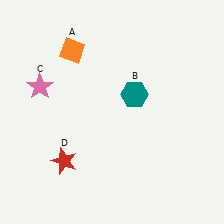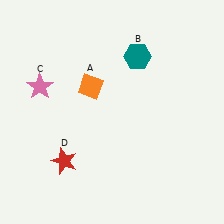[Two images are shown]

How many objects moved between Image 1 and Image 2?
2 objects moved between the two images.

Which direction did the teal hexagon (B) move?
The teal hexagon (B) moved up.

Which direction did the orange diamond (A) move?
The orange diamond (A) moved down.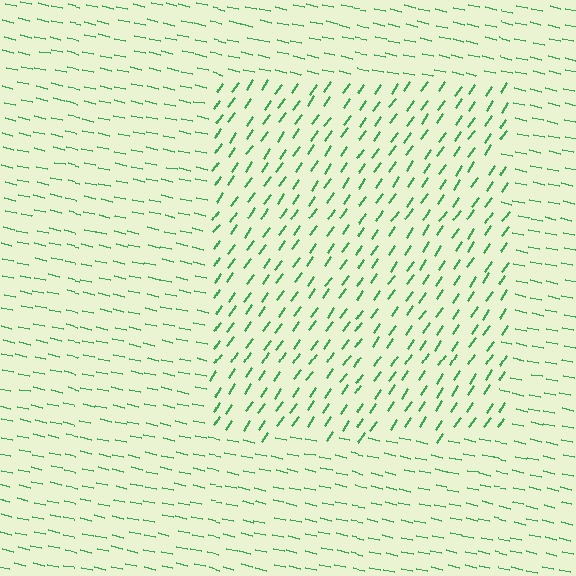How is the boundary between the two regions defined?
The boundary is defined purely by a change in line orientation (approximately 67 degrees difference). All lines are the same color and thickness.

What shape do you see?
I see a rectangle.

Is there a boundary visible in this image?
Yes, there is a texture boundary formed by a change in line orientation.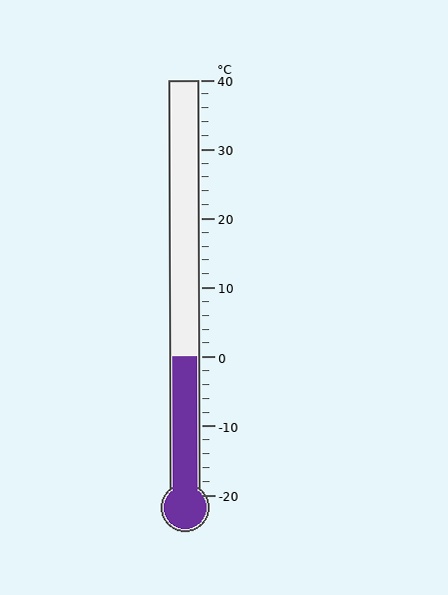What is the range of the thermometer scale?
The thermometer scale ranges from -20°C to 40°C.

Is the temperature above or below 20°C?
The temperature is below 20°C.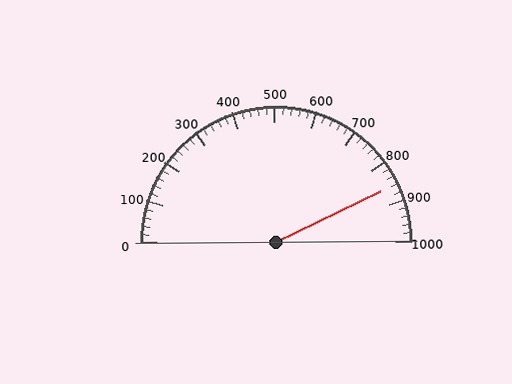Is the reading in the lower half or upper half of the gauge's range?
The reading is in the upper half of the range (0 to 1000).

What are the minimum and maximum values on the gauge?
The gauge ranges from 0 to 1000.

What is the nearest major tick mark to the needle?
The nearest major tick mark is 900.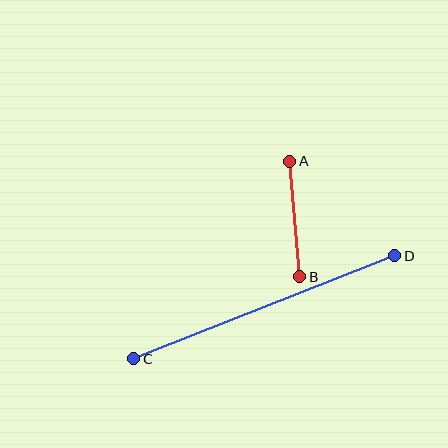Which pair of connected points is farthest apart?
Points C and D are farthest apart.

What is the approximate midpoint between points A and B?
The midpoint is at approximately (295, 219) pixels.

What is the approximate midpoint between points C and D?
The midpoint is at approximately (264, 307) pixels.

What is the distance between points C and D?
The distance is approximately 281 pixels.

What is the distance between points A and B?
The distance is approximately 116 pixels.